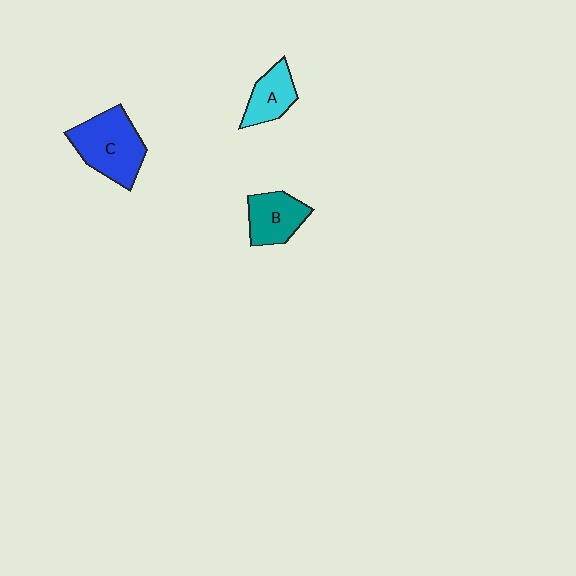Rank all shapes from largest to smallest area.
From largest to smallest: C (blue), B (teal), A (cyan).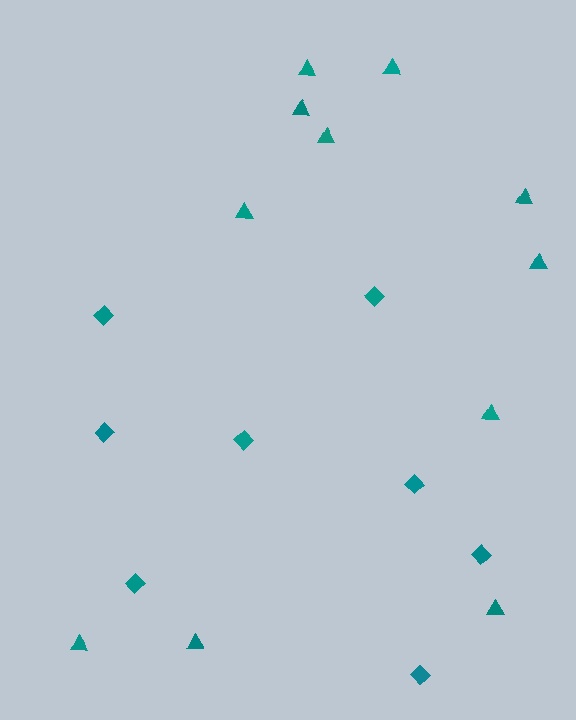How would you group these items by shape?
There are 2 groups: one group of triangles (11) and one group of diamonds (8).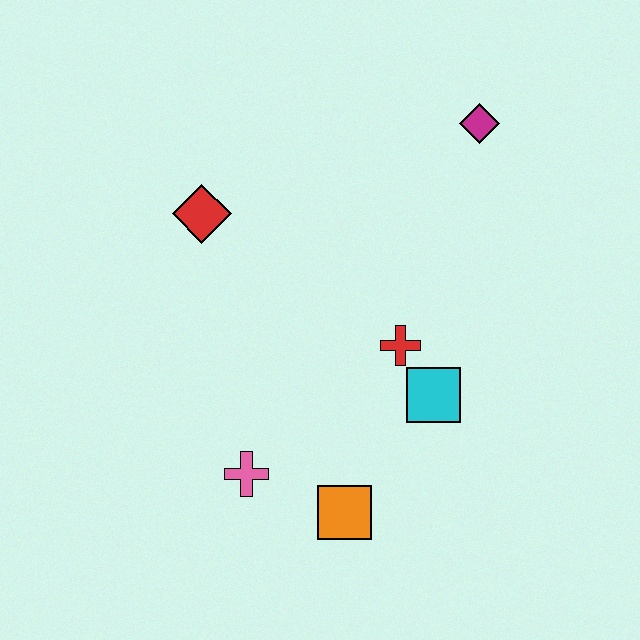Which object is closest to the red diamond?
The red cross is closest to the red diamond.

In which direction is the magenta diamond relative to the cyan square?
The magenta diamond is above the cyan square.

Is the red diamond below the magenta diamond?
Yes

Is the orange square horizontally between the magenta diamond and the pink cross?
Yes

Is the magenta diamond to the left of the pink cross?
No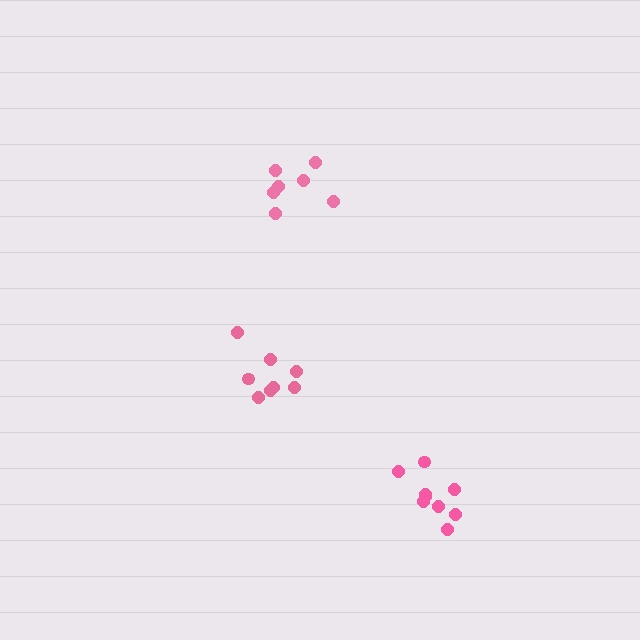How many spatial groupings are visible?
There are 3 spatial groupings.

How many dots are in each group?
Group 1: 7 dots, Group 2: 9 dots, Group 3: 8 dots (24 total).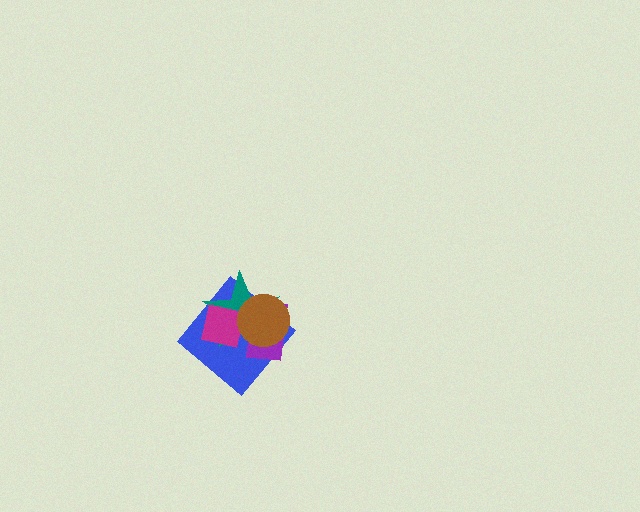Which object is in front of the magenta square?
The brown circle is in front of the magenta square.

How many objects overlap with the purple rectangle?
4 objects overlap with the purple rectangle.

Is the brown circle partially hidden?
No, no other shape covers it.